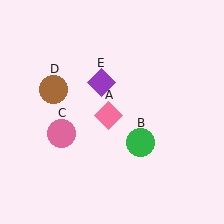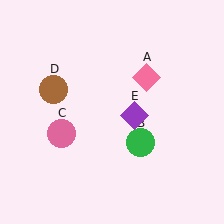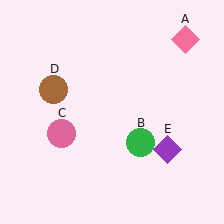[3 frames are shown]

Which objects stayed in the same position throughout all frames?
Green circle (object B) and pink circle (object C) and brown circle (object D) remained stationary.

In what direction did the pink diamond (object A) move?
The pink diamond (object A) moved up and to the right.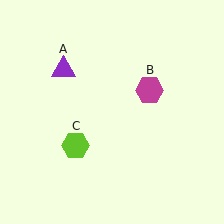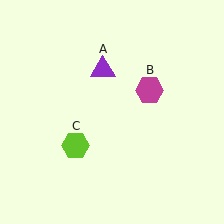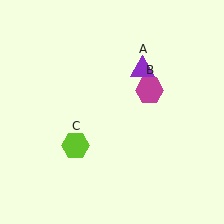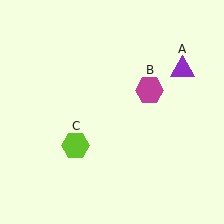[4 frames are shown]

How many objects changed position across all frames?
1 object changed position: purple triangle (object A).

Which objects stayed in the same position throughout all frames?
Magenta hexagon (object B) and lime hexagon (object C) remained stationary.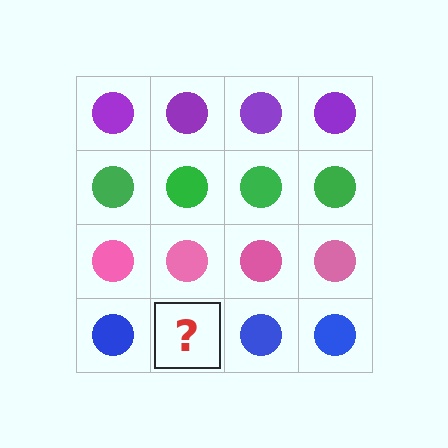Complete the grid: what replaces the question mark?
The question mark should be replaced with a blue circle.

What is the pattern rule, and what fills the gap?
The rule is that each row has a consistent color. The gap should be filled with a blue circle.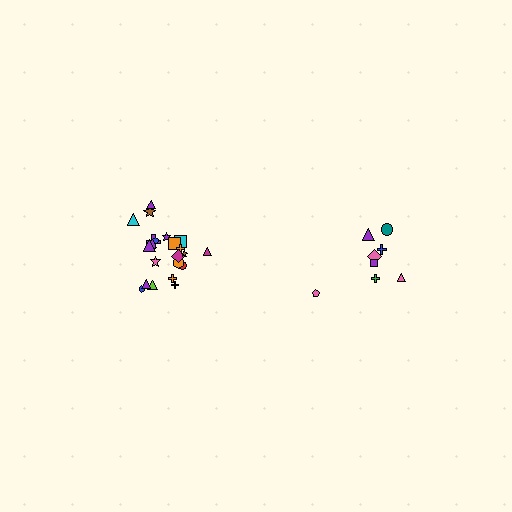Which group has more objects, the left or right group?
The left group.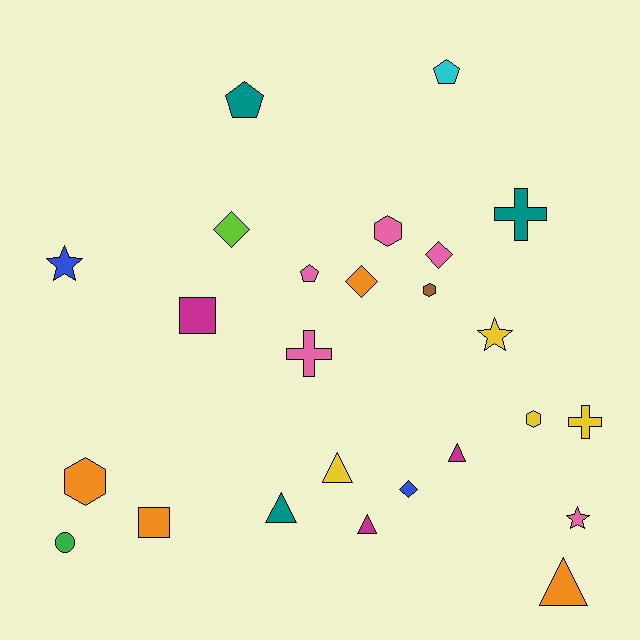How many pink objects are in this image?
There are 5 pink objects.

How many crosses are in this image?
There are 3 crosses.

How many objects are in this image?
There are 25 objects.